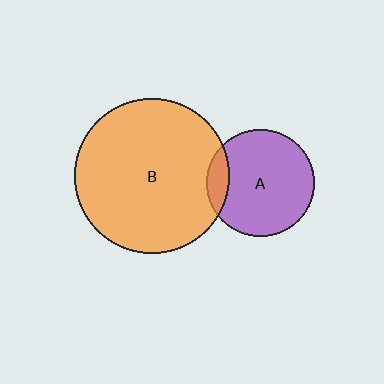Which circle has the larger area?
Circle B (orange).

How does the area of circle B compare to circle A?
Approximately 2.1 times.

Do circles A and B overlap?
Yes.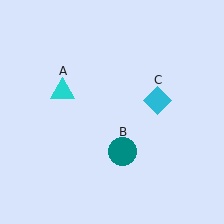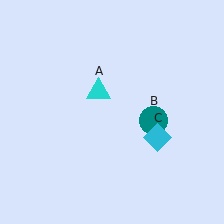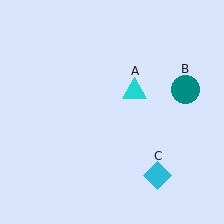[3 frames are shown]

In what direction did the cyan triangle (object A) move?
The cyan triangle (object A) moved right.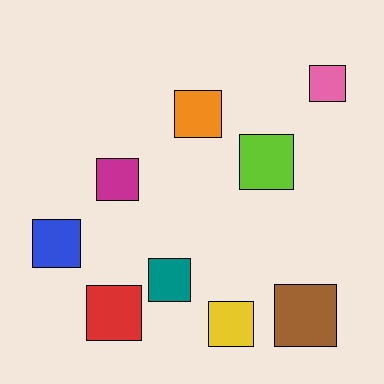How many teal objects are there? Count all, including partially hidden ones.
There is 1 teal object.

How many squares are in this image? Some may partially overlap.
There are 9 squares.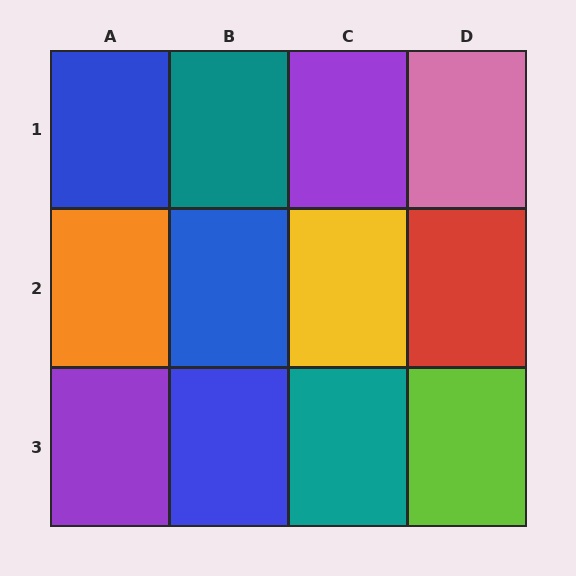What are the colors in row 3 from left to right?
Purple, blue, teal, lime.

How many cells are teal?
2 cells are teal.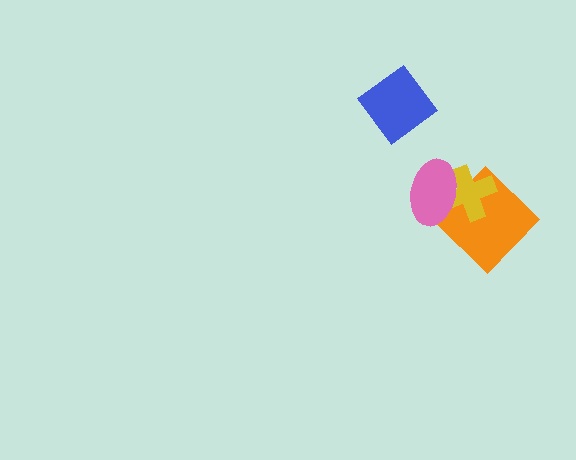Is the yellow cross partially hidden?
Yes, it is partially covered by another shape.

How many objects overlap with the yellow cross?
2 objects overlap with the yellow cross.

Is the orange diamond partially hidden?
Yes, it is partially covered by another shape.